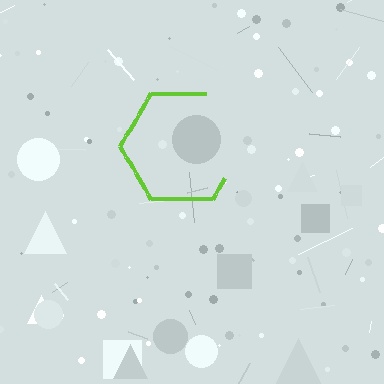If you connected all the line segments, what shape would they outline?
They would outline a hexagon.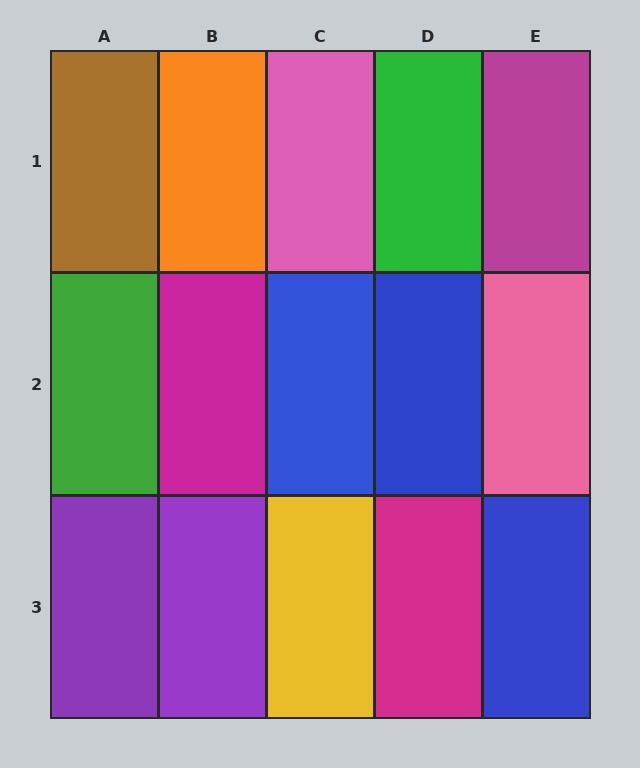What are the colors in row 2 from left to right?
Green, magenta, blue, blue, pink.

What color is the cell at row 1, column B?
Orange.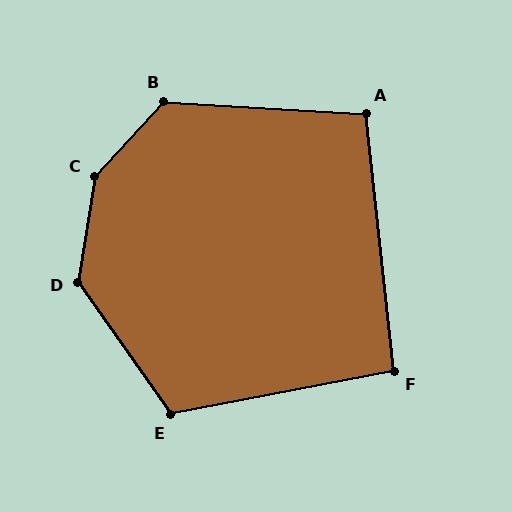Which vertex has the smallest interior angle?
F, at approximately 95 degrees.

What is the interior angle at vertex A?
Approximately 100 degrees (obtuse).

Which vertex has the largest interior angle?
C, at approximately 146 degrees.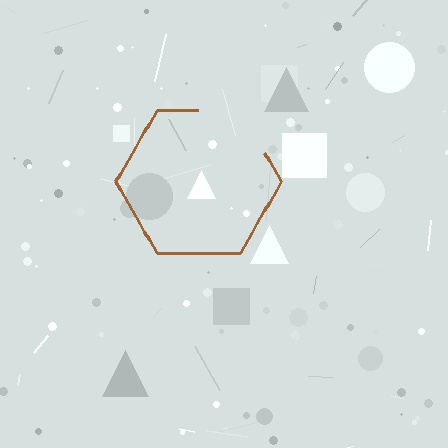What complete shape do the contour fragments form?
The contour fragments form a hexagon.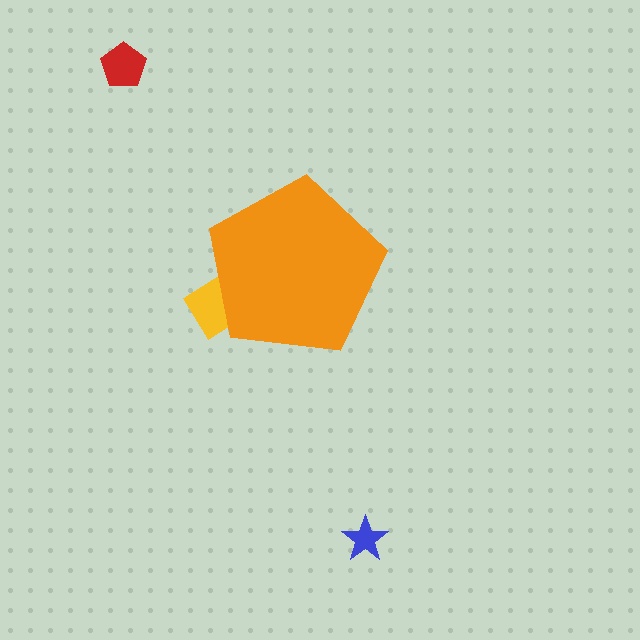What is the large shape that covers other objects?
An orange pentagon.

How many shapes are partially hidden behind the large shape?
1 shape is partially hidden.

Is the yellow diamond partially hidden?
Yes, the yellow diamond is partially hidden behind the orange pentagon.